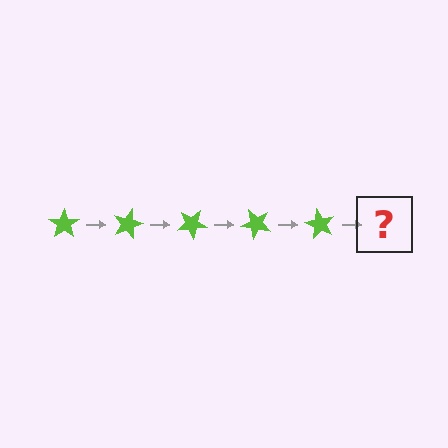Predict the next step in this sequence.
The next step is a lime star rotated 75 degrees.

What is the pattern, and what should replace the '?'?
The pattern is that the star rotates 15 degrees each step. The '?' should be a lime star rotated 75 degrees.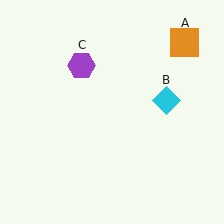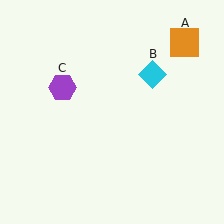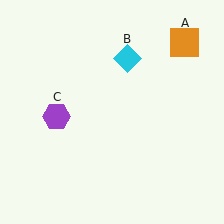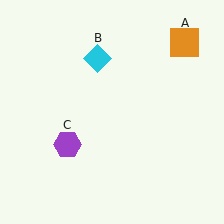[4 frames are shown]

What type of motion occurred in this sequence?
The cyan diamond (object B), purple hexagon (object C) rotated counterclockwise around the center of the scene.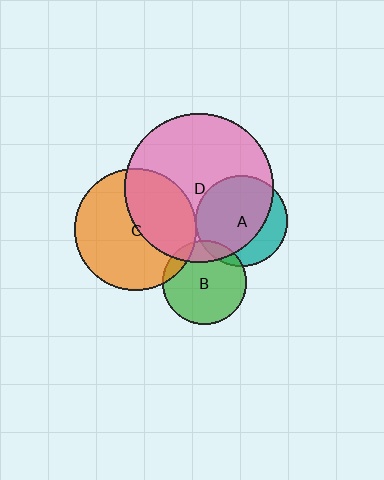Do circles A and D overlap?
Yes.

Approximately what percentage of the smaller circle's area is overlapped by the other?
Approximately 70%.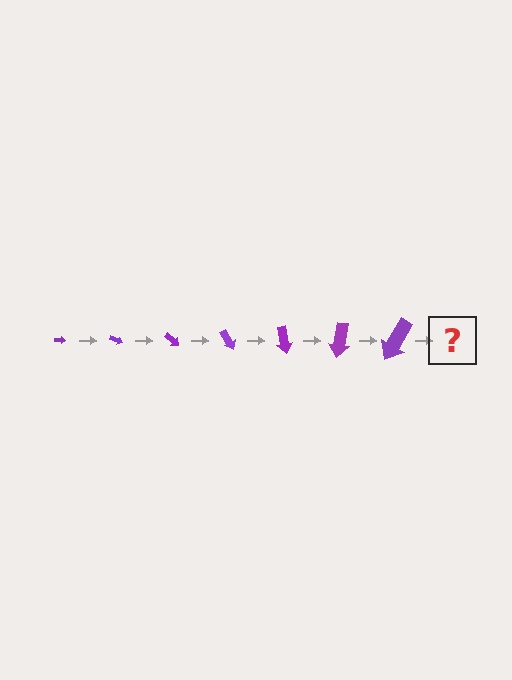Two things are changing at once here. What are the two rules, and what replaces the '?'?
The two rules are that the arrow grows larger each step and it rotates 20 degrees each step. The '?' should be an arrow, larger than the previous one and rotated 140 degrees from the start.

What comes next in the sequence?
The next element should be an arrow, larger than the previous one and rotated 140 degrees from the start.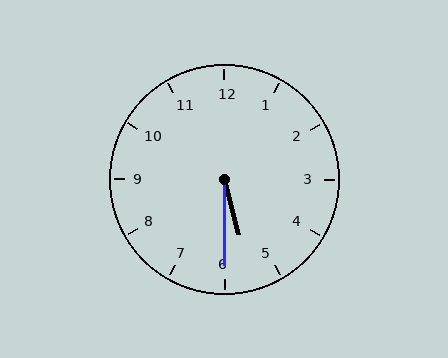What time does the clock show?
5:30.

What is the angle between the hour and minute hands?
Approximately 15 degrees.